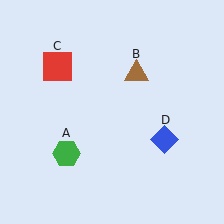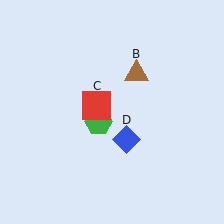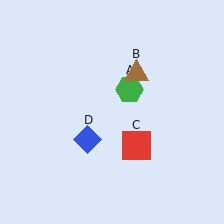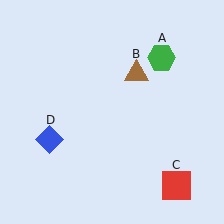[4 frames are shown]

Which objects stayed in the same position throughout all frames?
Brown triangle (object B) remained stationary.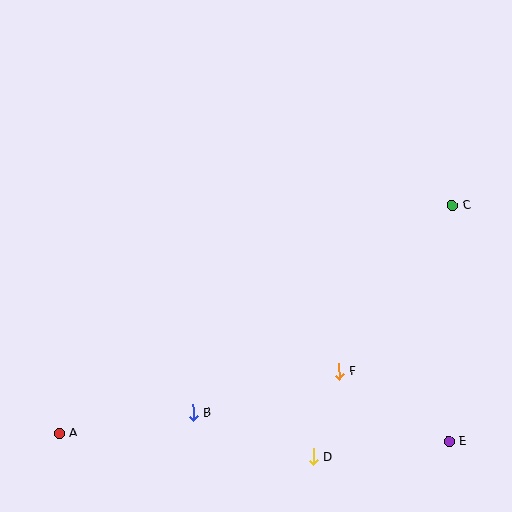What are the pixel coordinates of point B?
Point B is at (193, 413).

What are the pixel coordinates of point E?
Point E is at (449, 441).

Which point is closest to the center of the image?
Point F at (339, 372) is closest to the center.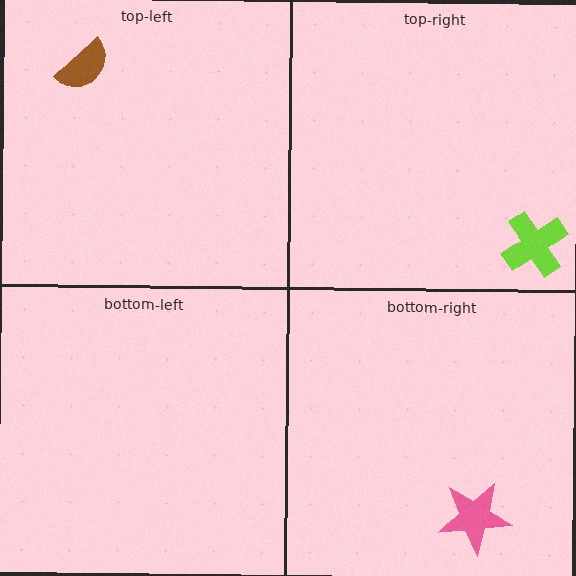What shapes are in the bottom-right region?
The pink star.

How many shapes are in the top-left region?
1.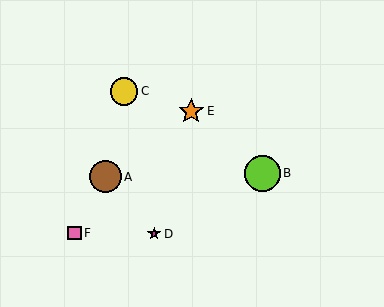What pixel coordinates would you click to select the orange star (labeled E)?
Click at (191, 111) to select the orange star E.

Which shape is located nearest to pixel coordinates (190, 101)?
The orange star (labeled E) at (191, 111) is nearest to that location.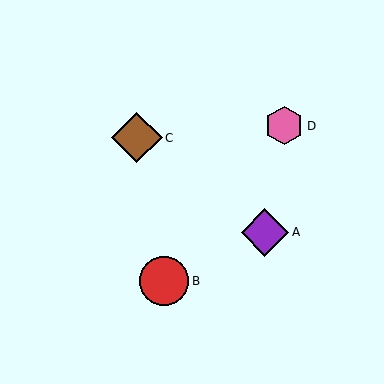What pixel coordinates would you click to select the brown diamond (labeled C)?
Click at (137, 138) to select the brown diamond C.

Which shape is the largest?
The brown diamond (labeled C) is the largest.